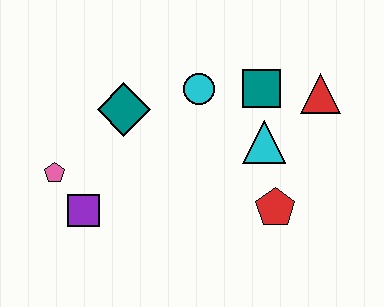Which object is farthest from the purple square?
The red triangle is farthest from the purple square.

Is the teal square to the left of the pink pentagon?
No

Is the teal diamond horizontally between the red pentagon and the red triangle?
No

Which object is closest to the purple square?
The pink pentagon is closest to the purple square.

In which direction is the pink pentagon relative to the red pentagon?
The pink pentagon is to the left of the red pentagon.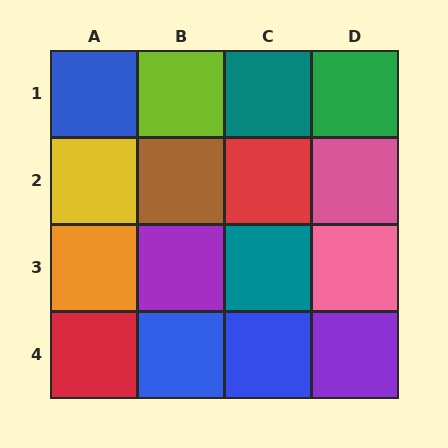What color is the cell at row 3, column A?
Orange.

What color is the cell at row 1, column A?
Blue.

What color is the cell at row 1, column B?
Lime.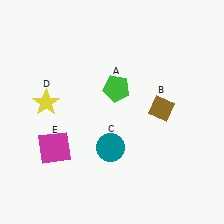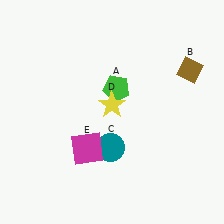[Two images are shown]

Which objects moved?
The objects that moved are: the brown diamond (B), the yellow star (D), the magenta square (E).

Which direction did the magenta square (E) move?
The magenta square (E) moved right.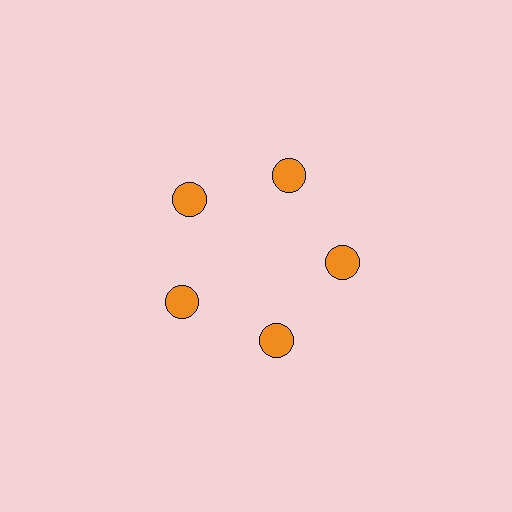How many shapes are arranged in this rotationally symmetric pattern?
There are 5 shapes, arranged in 5 groups of 1.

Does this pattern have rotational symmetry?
Yes, this pattern has 5-fold rotational symmetry. It looks the same after rotating 72 degrees around the center.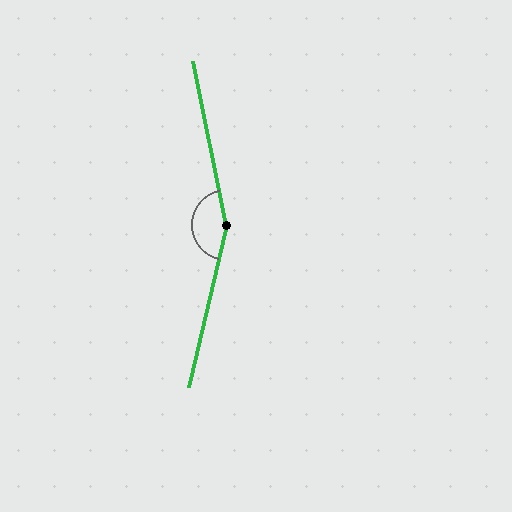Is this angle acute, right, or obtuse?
It is obtuse.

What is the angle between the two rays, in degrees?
Approximately 155 degrees.